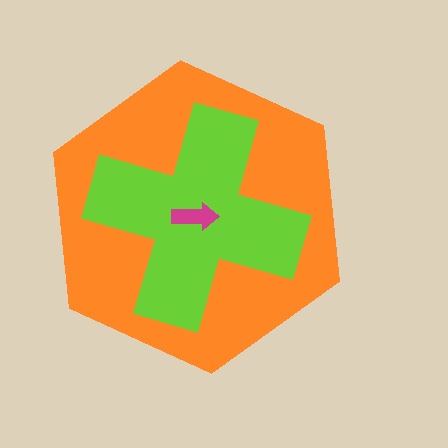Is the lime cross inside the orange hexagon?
Yes.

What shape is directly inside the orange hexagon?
The lime cross.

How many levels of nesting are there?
3.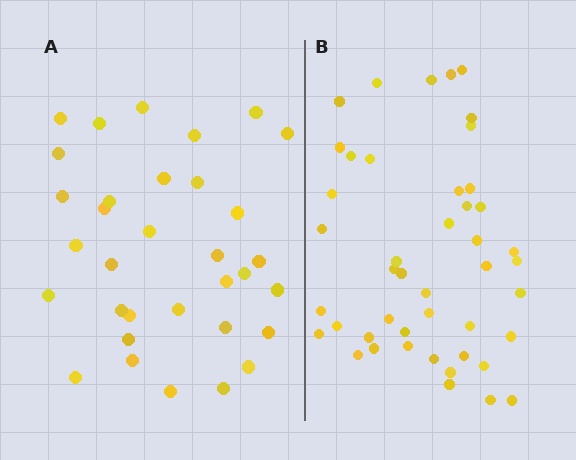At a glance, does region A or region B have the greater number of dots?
Region B (the right region) has more dots.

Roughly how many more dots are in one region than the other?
Region B has roughly 12 or so more dots than region A.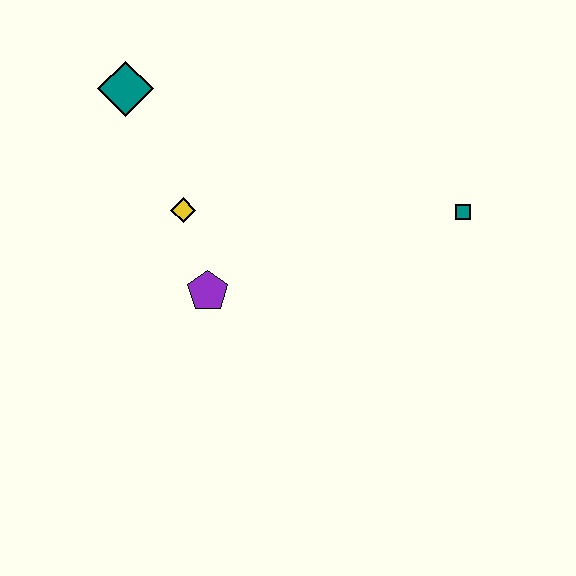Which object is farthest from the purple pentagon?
The teal square is farthest from the purple pentagon.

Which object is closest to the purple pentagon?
The yellow diamond is closest to the purple pentagon.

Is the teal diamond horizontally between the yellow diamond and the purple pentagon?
No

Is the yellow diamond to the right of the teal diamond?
Yes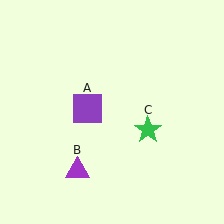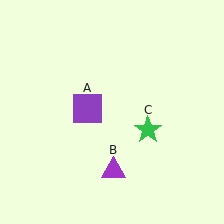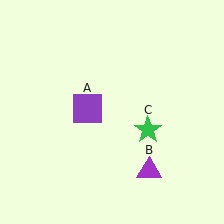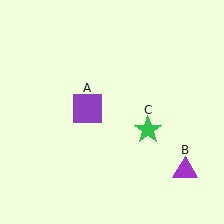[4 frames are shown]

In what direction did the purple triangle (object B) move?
The purple triangle (object B) moved right.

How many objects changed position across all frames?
1 object changed position: purple triangle (object B).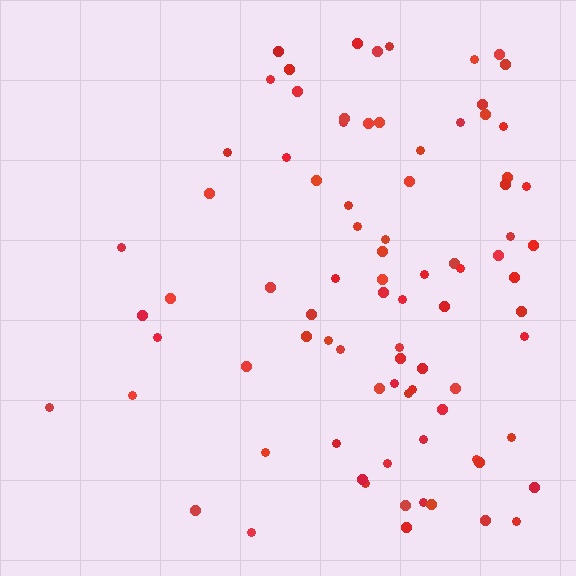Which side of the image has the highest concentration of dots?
The right.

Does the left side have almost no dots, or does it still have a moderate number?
Still a moderate number, just noticeably fewer than the right.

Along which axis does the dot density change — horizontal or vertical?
Horizontal.